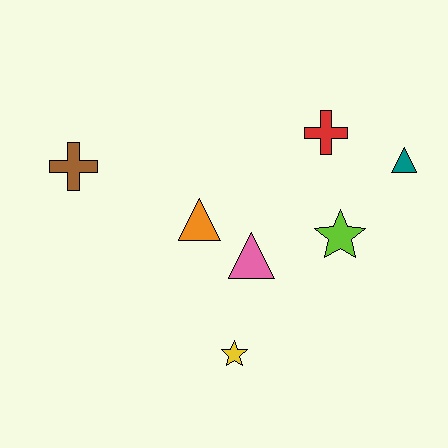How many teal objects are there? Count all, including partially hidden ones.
There is 1 teal object.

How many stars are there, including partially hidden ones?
There are 2 stars.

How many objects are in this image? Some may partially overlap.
There are 7 objects.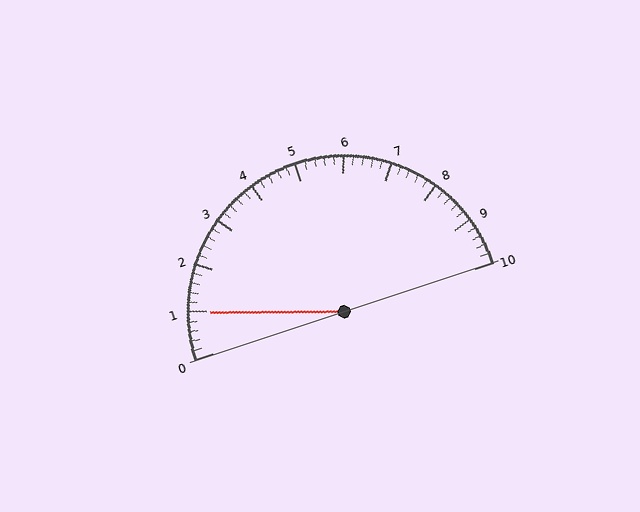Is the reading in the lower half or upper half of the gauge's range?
The reading is in the lower half of the range (0 to 10).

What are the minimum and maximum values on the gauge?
The gauge ranges from 0 to 10.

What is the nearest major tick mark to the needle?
The nearest major tick mark is 1.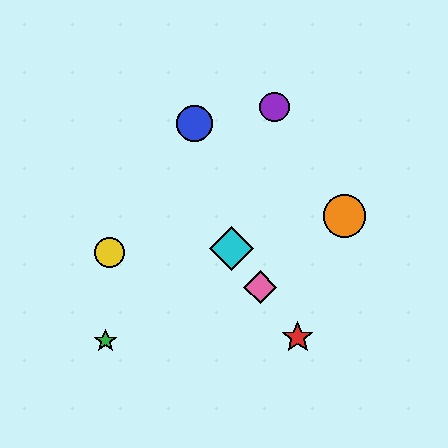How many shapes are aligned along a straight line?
3 shapes (the red star, the cyan diamond, the pink diamond) are aligned along a straight line.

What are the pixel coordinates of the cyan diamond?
The cyan diamond is at (232, 249).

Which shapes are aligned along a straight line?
The red star, the cyan diamond, the pink diamond are aligned along a straight line.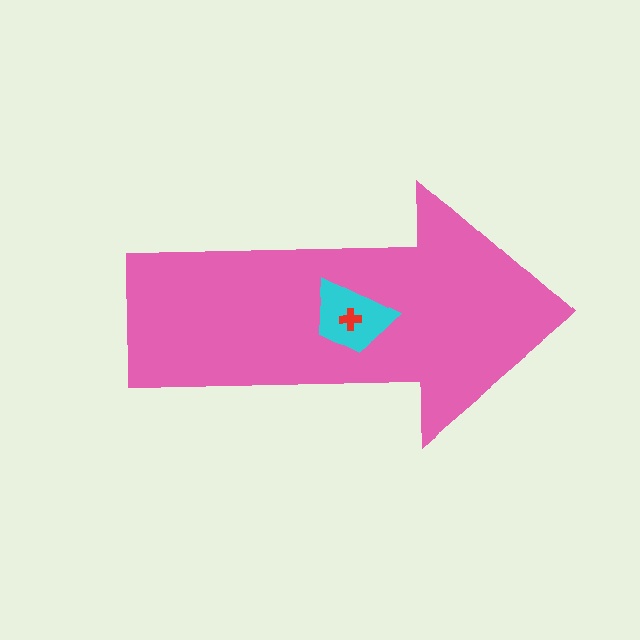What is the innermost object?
The red cross.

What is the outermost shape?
The pink arrow.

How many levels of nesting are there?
3.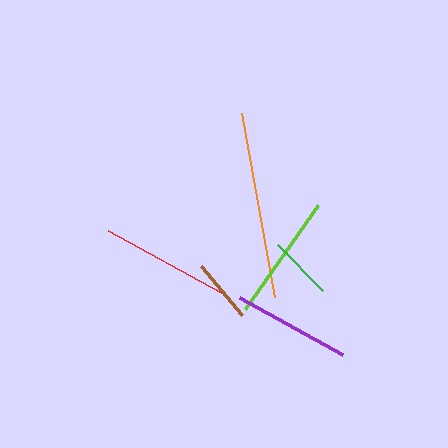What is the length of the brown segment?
The brown segment is approximately 64 pixels long.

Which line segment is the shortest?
The brown line is the shortest at approximately 64 pixels.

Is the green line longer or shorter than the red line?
The red line is longer than the green line.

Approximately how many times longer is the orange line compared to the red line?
The orange line is approximately 1.4 times the length of the red line.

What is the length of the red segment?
The red segment is approximately 129 pixels long.